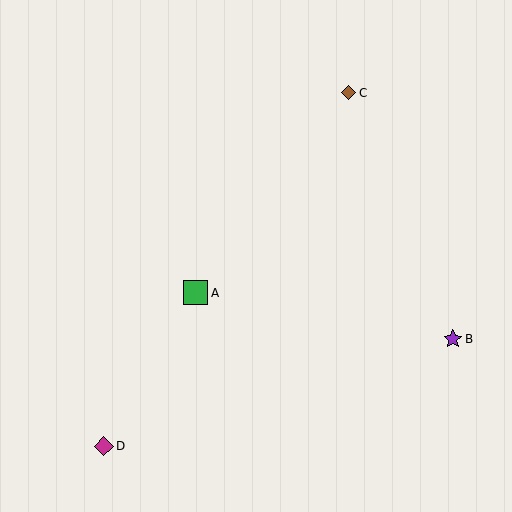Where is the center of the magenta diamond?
The center of the magenta diamond is at (104, 446).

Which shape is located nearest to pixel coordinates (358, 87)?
The brown diamond (labeled C) at (349, 93) is nearest to that location.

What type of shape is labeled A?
Shape A is a green square.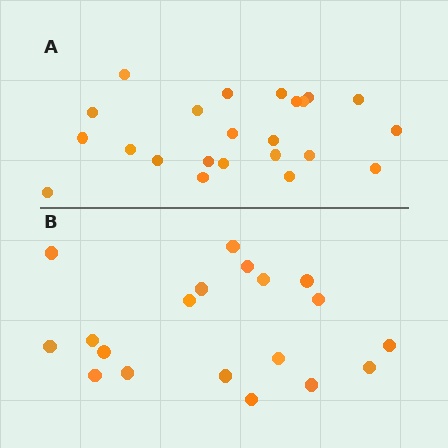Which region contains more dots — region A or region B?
Region A (the top region) has more dots.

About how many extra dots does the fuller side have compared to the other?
Region A has about 4 more dots than region B.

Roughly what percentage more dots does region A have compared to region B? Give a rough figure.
About 20% more.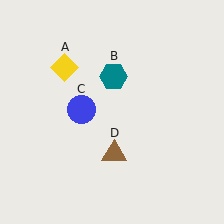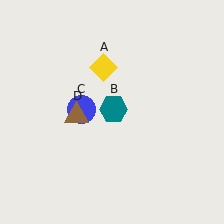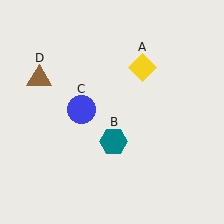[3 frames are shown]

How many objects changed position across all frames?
3 objects changed position: yellow diamond (object A), teal hexagon (object B), brown triangle (object D).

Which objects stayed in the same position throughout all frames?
Blue circle (object C) remained stationary.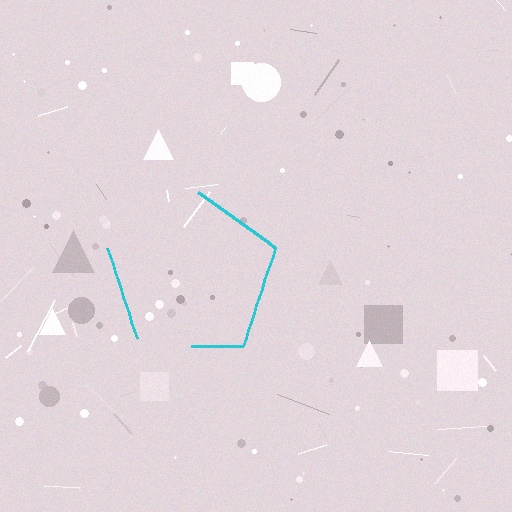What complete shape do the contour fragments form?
The contour fragments form a pentagon.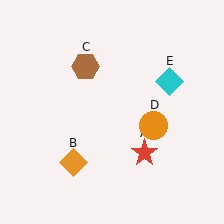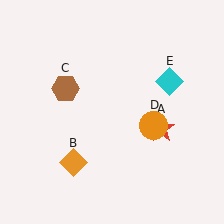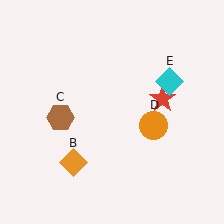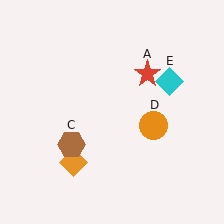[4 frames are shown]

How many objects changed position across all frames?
2 objects changed position: red star (object A), brown hexagon (object C).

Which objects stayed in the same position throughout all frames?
Orange diamond (object B) and orange circle (object D) and cyan diamond (object E) remained stationary.